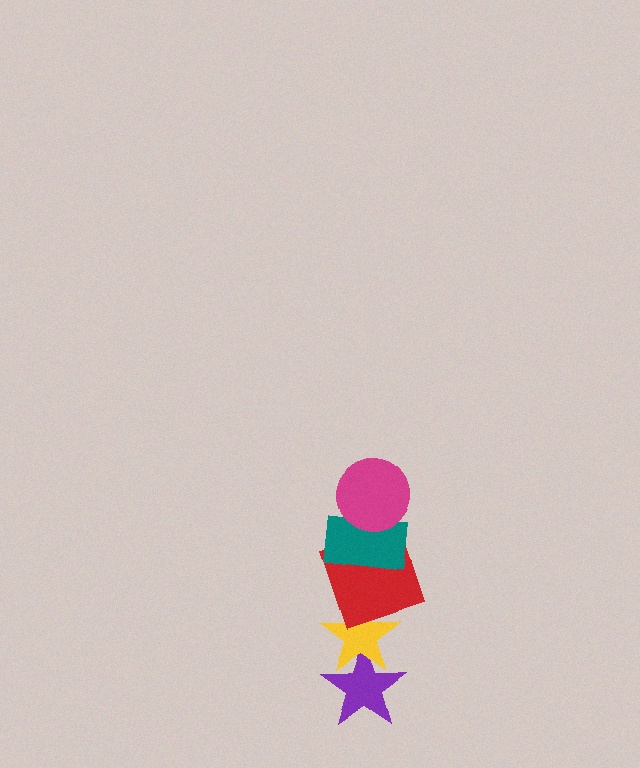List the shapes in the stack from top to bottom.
From top to bottom: the magenta circle, the teal rectangle, the red square, the yellow star, the purple star.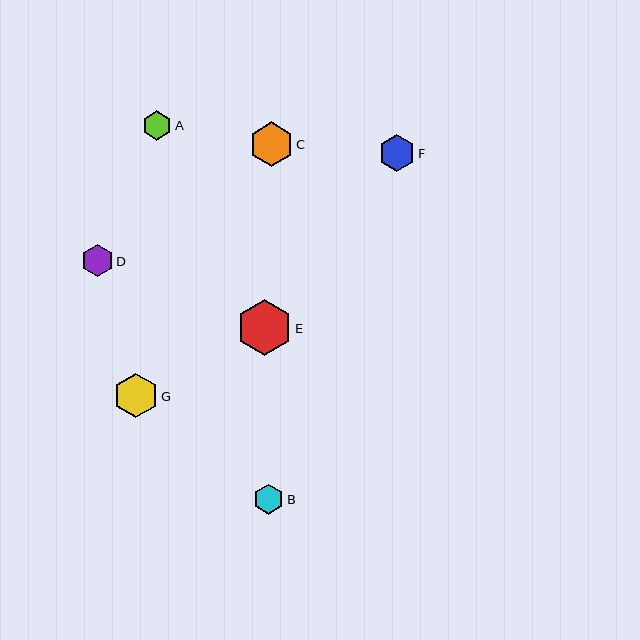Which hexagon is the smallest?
Hexagon A is the smallest with a size of approximately 30 pixels.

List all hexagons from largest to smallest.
From largest to smallest: E, G, C, F, D, B, A.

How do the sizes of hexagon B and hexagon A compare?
Hexagon B and hexagon A are approximately the same size.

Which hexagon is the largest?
Hexagon E is the largest with a size of approximately 56 pixels.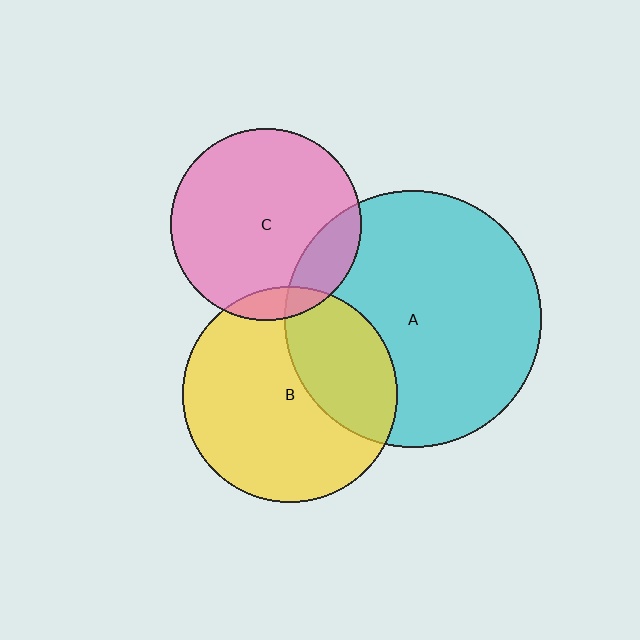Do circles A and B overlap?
Yes.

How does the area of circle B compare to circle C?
Approximately 1.3 times.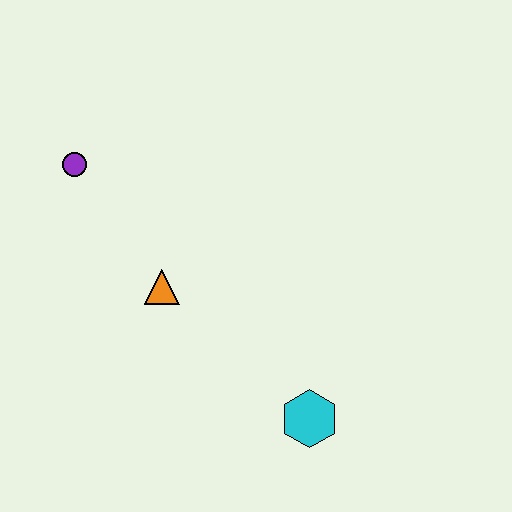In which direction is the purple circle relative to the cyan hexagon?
The purple circle is above the cyan hexagon.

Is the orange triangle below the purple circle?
Yes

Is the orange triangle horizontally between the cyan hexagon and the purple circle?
Yes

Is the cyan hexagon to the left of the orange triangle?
No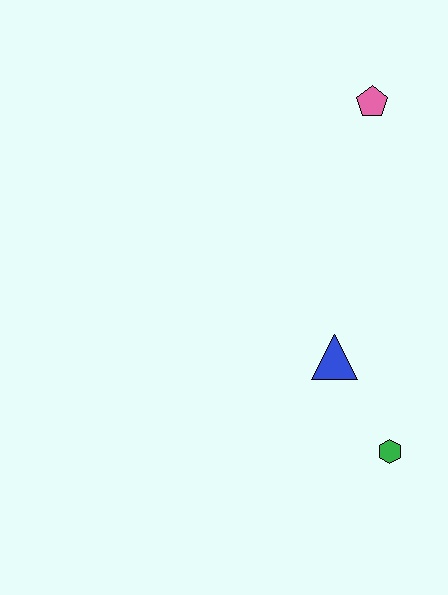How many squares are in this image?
There are no squares.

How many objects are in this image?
There are 3 objects.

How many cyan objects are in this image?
There are no cyan objects.